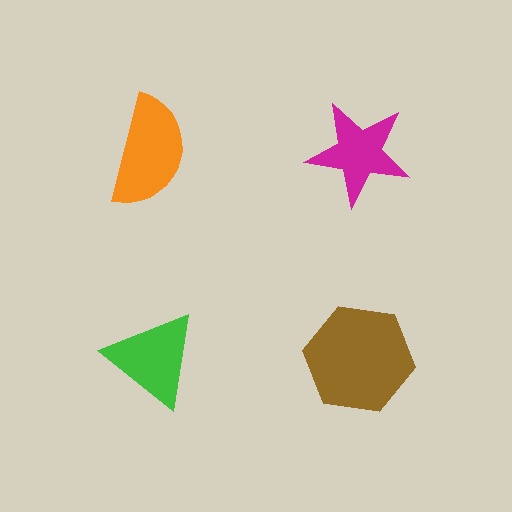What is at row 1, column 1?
An orange semicircle.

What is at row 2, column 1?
A green triangle.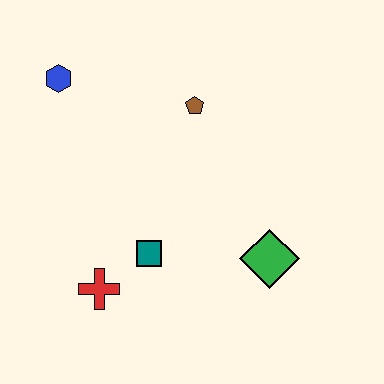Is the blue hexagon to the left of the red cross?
Yes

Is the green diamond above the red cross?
Yes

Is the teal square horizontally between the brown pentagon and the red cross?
Yes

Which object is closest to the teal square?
The red cross is closest to the teal square.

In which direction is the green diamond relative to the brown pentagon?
The green diamond is below the brown pentagon.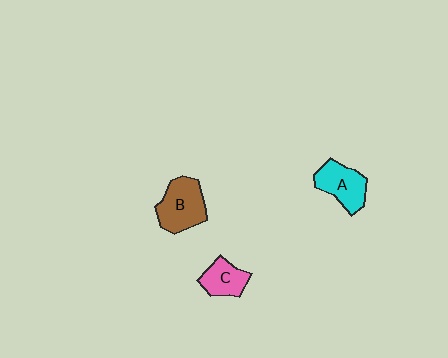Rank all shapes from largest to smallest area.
From largest to smallest: B (brown), A (cyan), C (pink).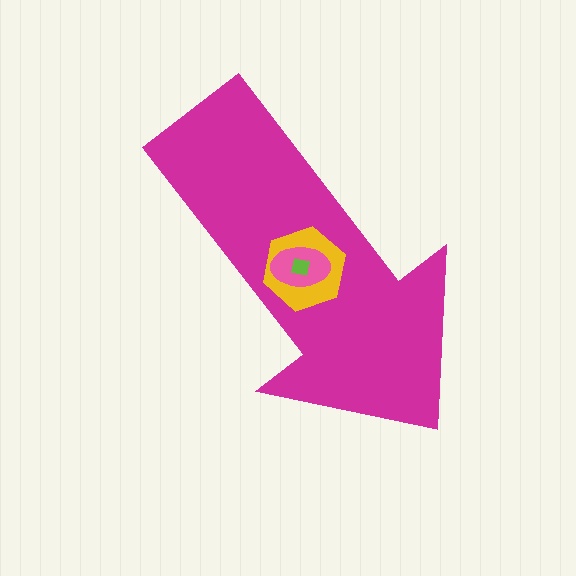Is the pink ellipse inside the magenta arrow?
Yes.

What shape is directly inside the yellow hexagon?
The pink ellipse.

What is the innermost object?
The lime square.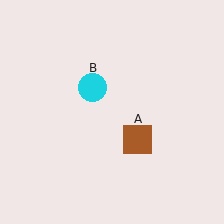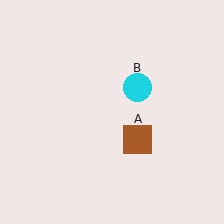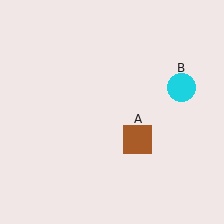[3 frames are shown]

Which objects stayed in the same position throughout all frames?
Brown square (object A) remained stationary.